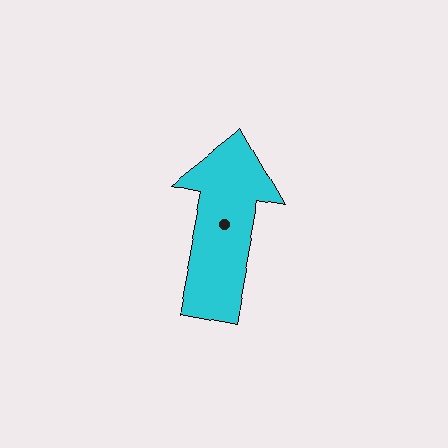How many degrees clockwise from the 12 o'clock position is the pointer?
Approximately 11 degrees.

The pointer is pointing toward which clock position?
Roughly 12 o'clock.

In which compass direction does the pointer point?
North.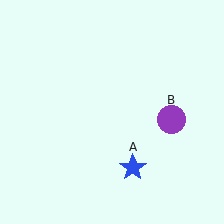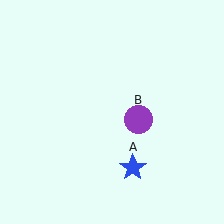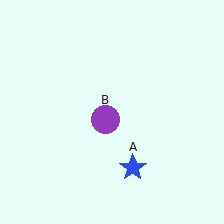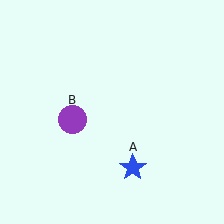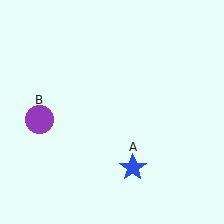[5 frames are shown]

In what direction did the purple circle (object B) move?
The purple circle (object B) moved left.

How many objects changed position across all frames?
1 object changed position: purple circle (object B).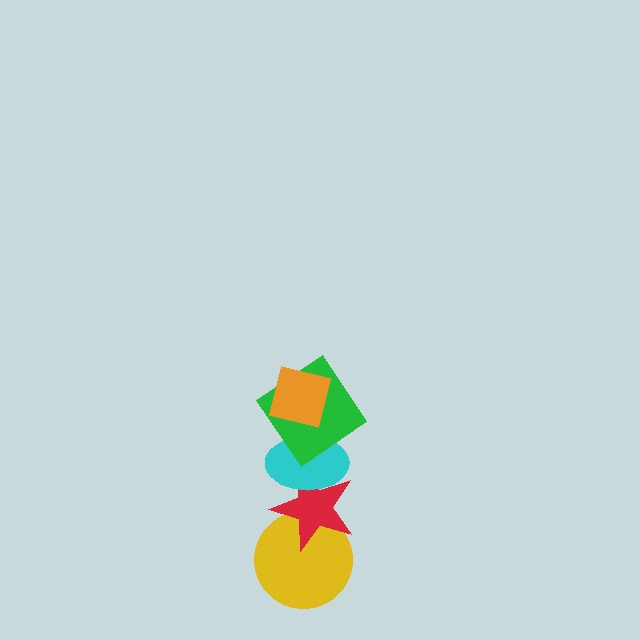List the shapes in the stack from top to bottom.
From top to bottom: the orange square, the green diamond, the cyan ellipse, the red star, the yellow circle.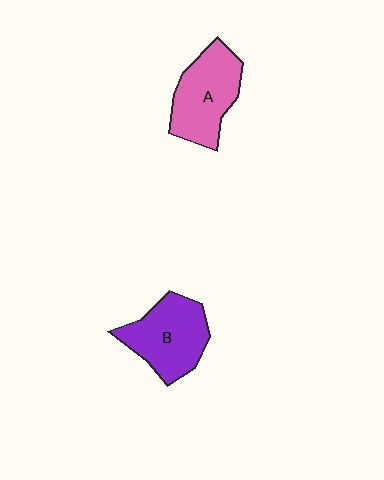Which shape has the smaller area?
Shape A (pink).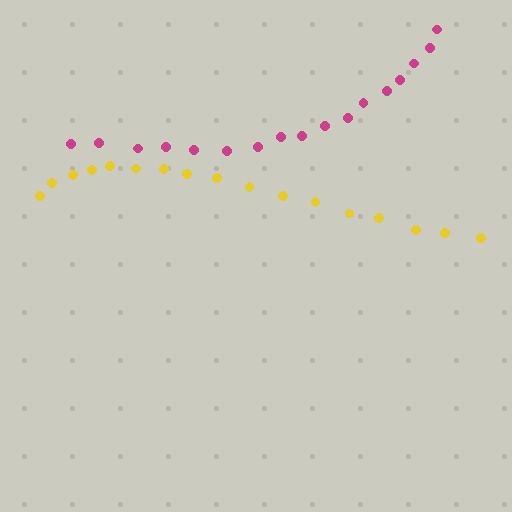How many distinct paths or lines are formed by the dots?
There are 2 distinct paths.